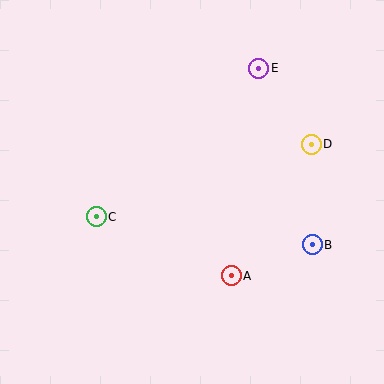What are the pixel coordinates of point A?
Point A is at (231, 276).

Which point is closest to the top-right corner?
Point E is closest to the top-right corner.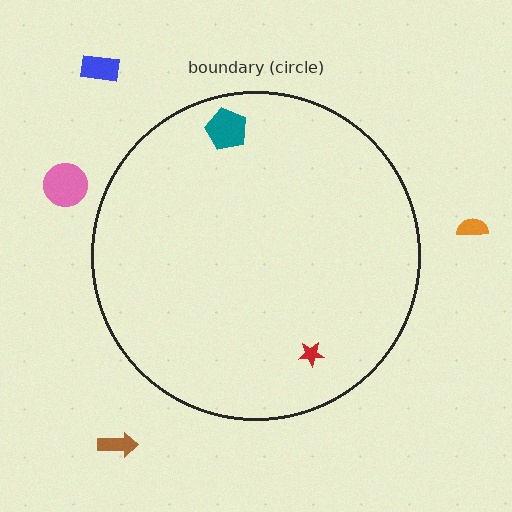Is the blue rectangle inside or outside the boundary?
Outside.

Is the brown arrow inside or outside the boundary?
Outside.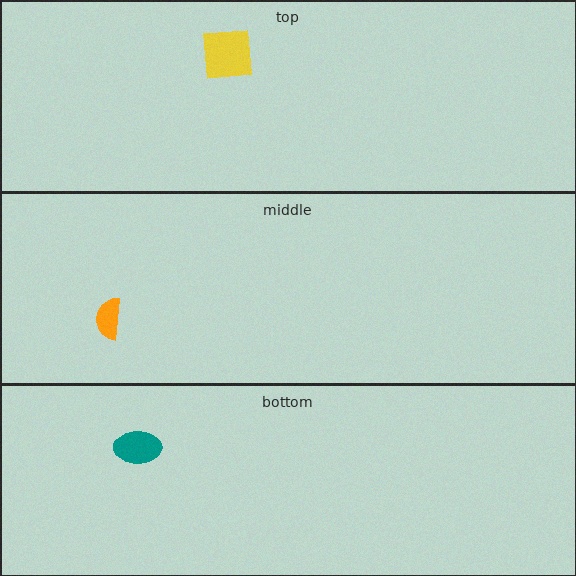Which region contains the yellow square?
The top region.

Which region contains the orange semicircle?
The middle region.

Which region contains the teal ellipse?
The bottom region.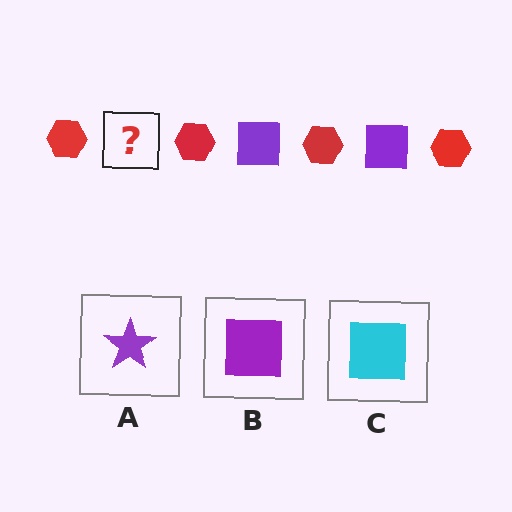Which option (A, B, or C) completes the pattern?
B.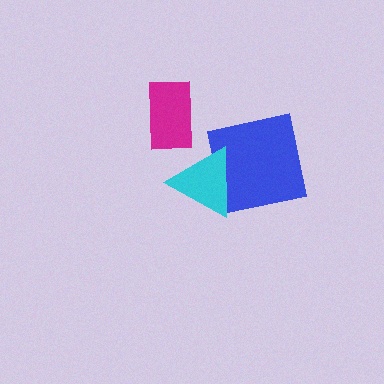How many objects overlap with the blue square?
1 object overlaps with the blue square.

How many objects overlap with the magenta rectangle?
0 objects overlap with the magenta rectangle.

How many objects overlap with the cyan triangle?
1 object overlaps with the cyan triangle.